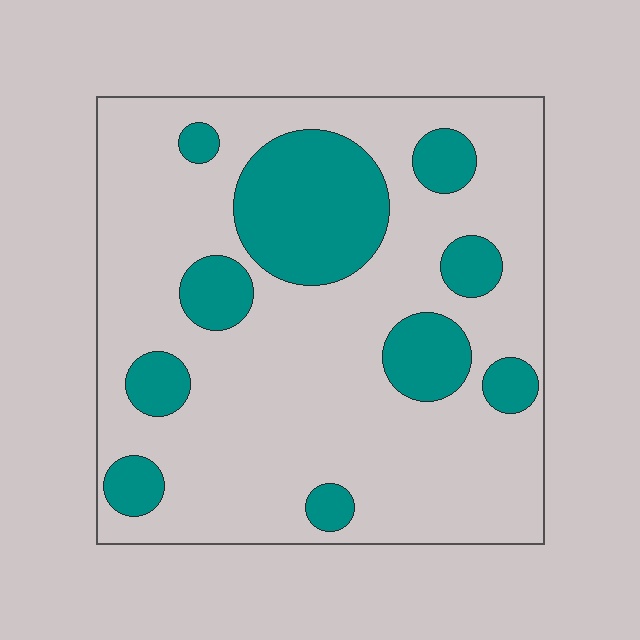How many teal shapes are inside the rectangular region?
10.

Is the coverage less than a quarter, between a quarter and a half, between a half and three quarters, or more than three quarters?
Less than a quarter.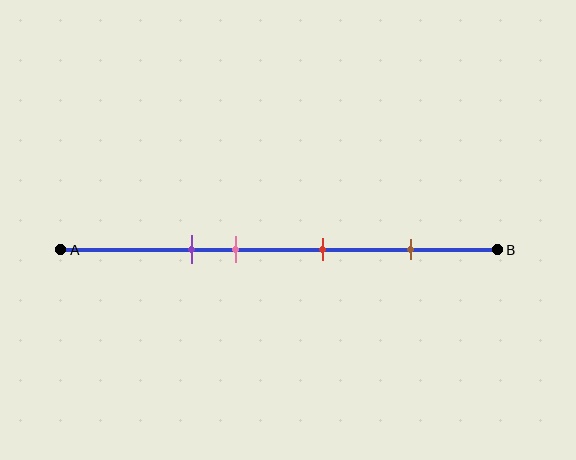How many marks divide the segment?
There are 4 marks dividing the segment.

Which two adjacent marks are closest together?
The purple and pink marks are the closest adjacent pair.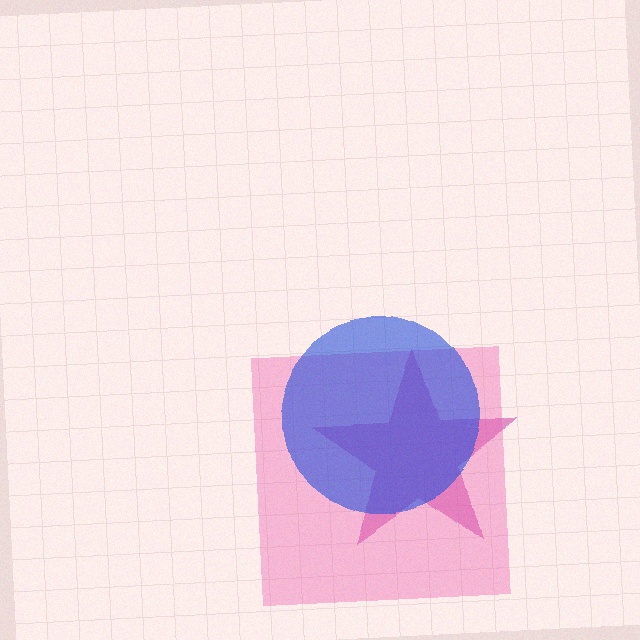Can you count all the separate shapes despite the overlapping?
Yes, there are 3 separate shapes.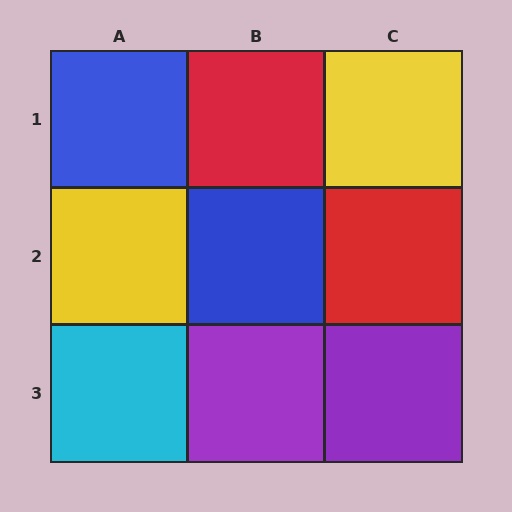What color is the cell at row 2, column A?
Yellow.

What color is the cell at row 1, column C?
Yellow.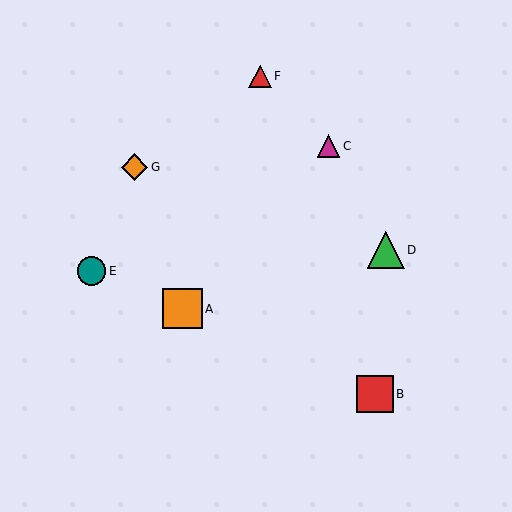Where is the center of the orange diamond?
The center of the orange diamond is at (134, 167).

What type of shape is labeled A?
Shape A is an orange square.